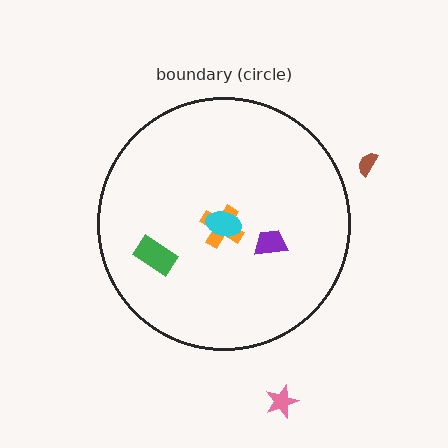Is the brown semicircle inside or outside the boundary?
Outside.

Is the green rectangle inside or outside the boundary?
Inside.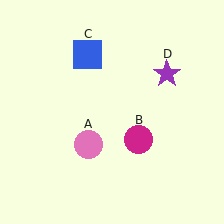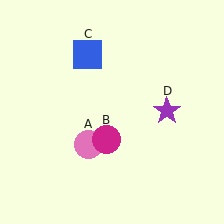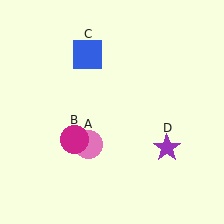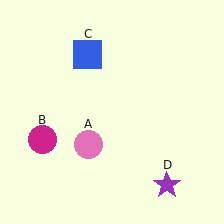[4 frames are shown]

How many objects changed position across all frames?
2 objects changed position: magenta circle (object B), purple star (object D).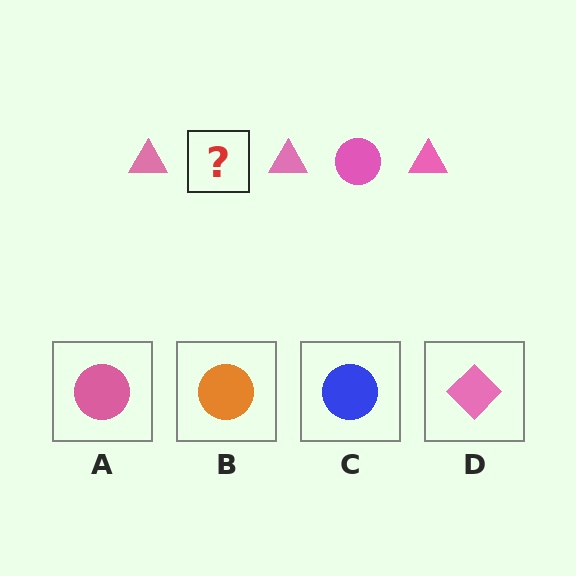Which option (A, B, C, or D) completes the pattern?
A.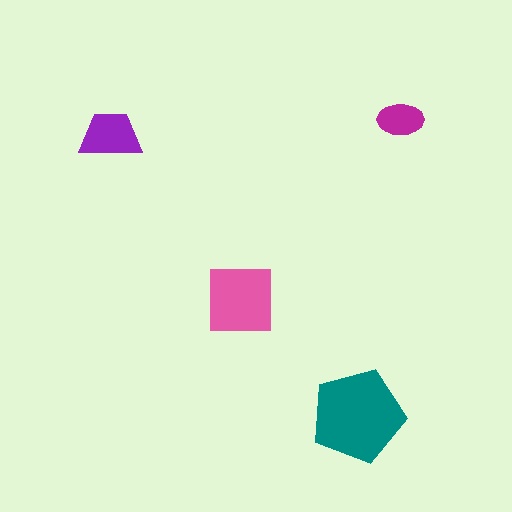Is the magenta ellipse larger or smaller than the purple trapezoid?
Smaller.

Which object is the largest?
The teal pentagon.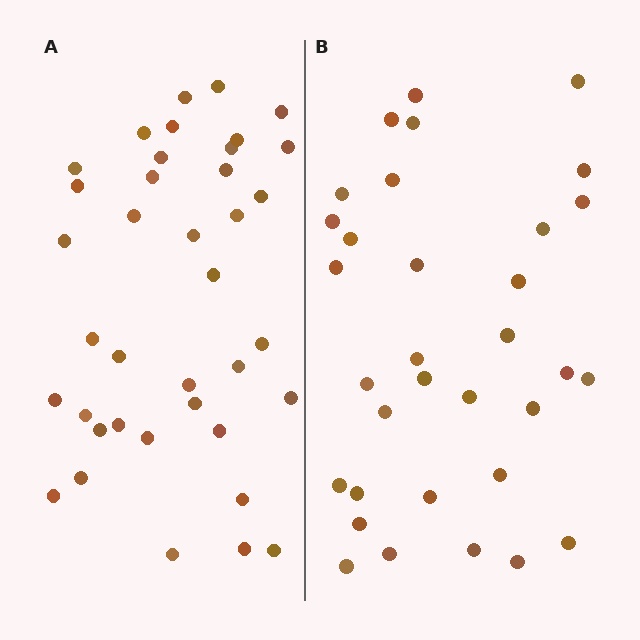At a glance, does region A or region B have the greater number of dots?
Region A (the left region) has more dots.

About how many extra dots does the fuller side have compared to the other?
Region A has about 5 more dots than region B.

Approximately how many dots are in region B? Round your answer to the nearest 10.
About 30 dots. (The exact count is 33, which rounds to 30.)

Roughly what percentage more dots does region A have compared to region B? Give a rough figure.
About 15% more.